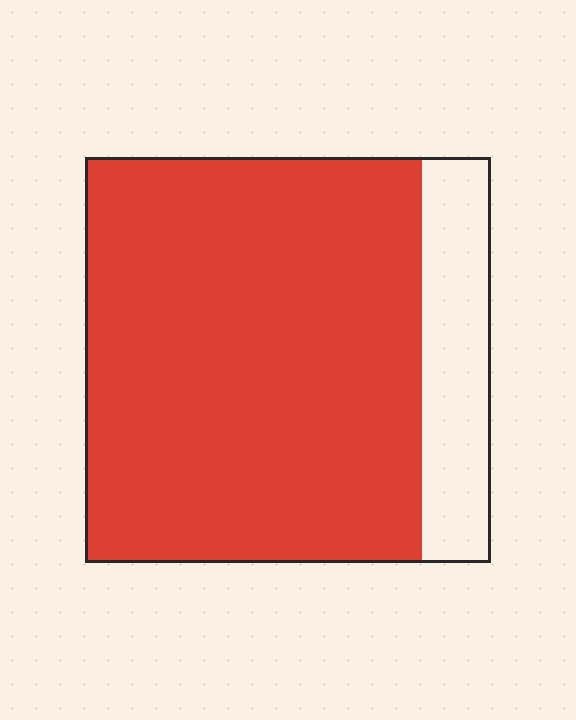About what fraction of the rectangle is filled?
About five sixths (5/6).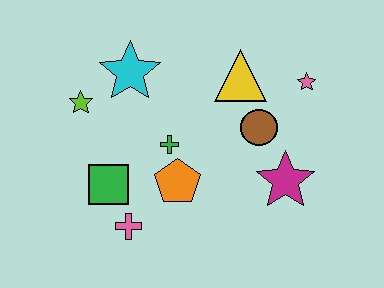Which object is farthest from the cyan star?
The magenta star is farthest from the cyan star.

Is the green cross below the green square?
No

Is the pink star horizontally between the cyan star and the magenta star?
No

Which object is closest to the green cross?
The orange pentagon is closest to the green cross.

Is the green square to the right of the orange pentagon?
No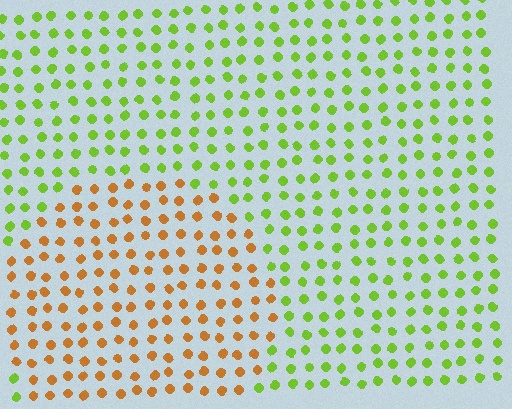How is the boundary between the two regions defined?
The boundary is defined purely by a slight shift in hue (about 63 degrees). Spacing, size, and orientation are identical on both sides.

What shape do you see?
I see a circle.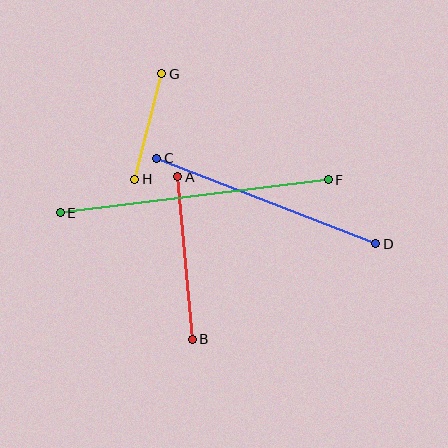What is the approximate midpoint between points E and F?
The midpoint is at approximately (194, 196) pixels.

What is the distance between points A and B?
The distance is approximately 163 pixels.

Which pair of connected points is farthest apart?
Points E and F are farthest apart.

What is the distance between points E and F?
The distance is approximately 270 pixels.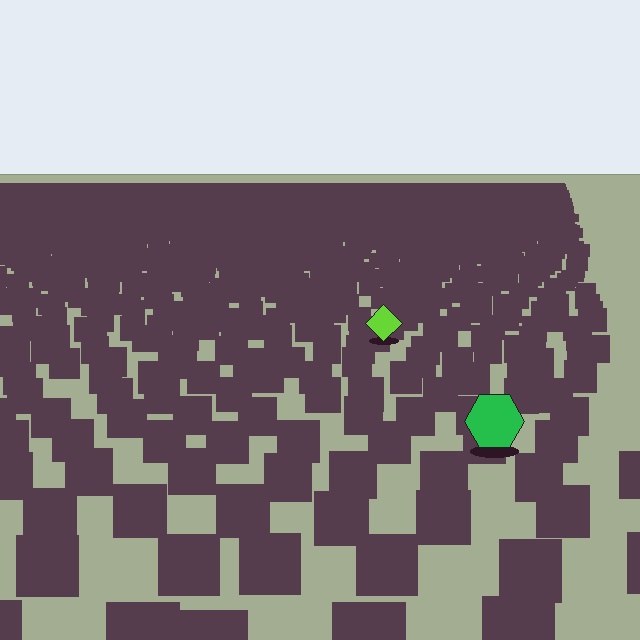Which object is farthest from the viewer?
The lime diamond is farthest from the viewer. It appears smaller and the ground texture around it is denser.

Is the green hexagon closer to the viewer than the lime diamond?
Yes. The green hexagon is closer — you can tell from the texture gradient: the ground texture is coarser near it.